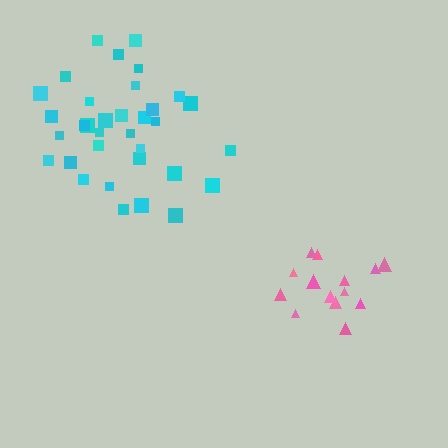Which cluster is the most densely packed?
Pink.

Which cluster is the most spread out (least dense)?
Cyan.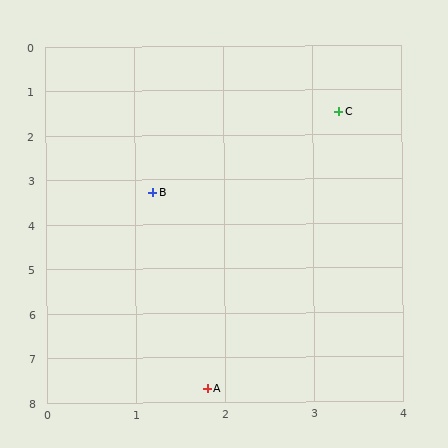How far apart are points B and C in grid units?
Points B and C are about 2.8 grid units apart.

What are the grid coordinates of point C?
Point C is at approximately (3.3, 1.5).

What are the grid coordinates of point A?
Point A is at approximately (1.8, 7.7).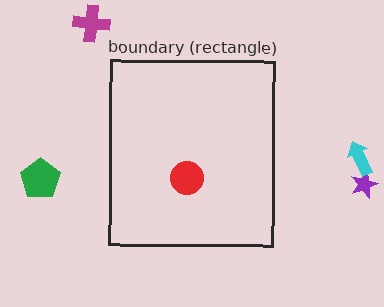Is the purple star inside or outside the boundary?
Outside.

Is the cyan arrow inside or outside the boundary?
Outside.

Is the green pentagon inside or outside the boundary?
Outside.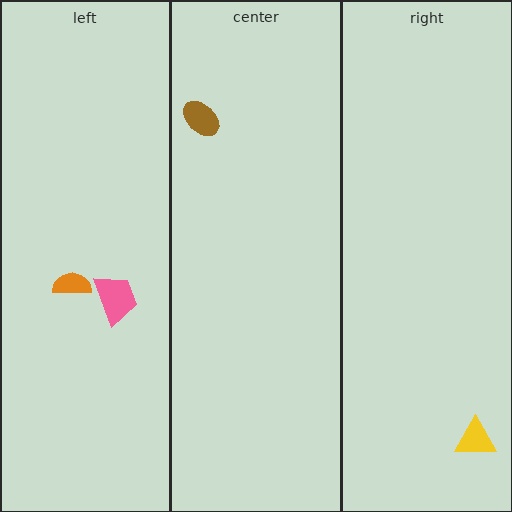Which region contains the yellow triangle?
The right region.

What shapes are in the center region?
The brown ellipse.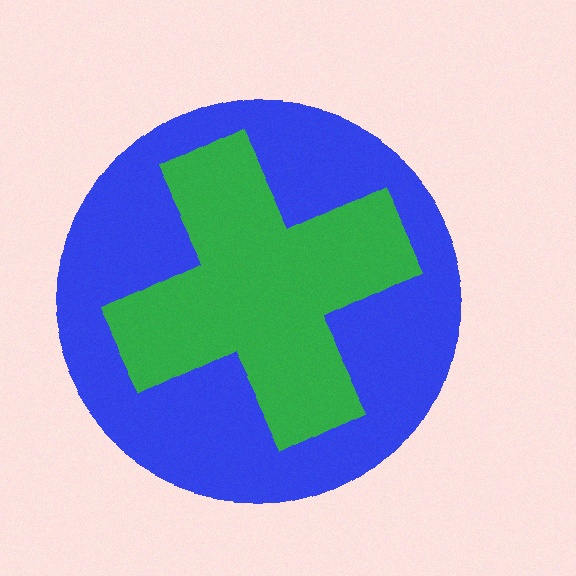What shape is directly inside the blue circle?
The green cross.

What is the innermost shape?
The green cross.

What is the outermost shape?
The blue circle.